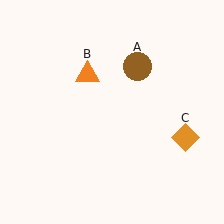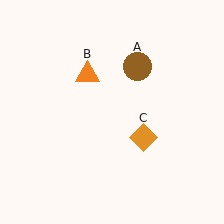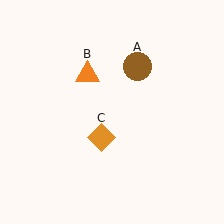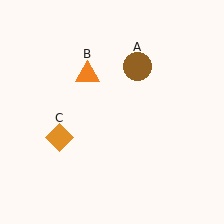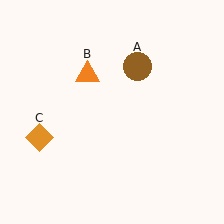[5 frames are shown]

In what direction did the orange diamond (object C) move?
The orange diamond (object C) moved left.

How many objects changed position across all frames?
1 object changed position: orange diamond (object C).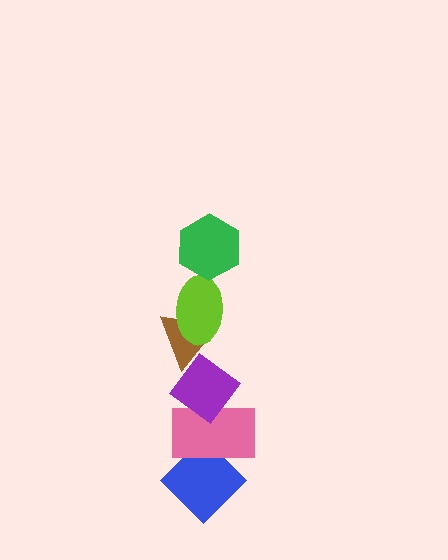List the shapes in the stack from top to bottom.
From top to bottom: the green hexagon, the lime ellipse, the brown triangle, the purple diamond, the pink rectangle, the blue diamond.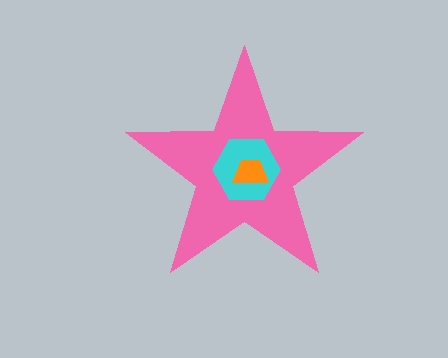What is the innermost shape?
The orange trapezoid.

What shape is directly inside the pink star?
The cyan hexagon.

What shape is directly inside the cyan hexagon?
The orange trapezoid.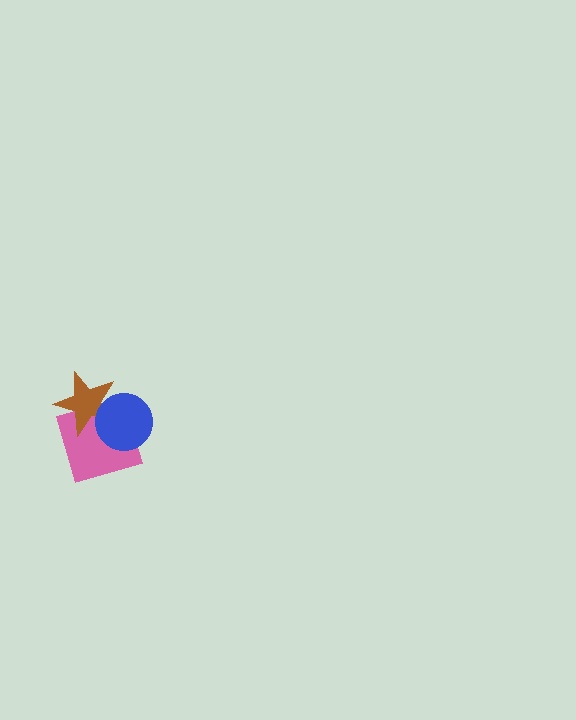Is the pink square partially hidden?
Yes, it is partially covered by another shape.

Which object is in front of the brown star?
The blue circle is in front of the brown star.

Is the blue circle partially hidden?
No, no other shape covers it.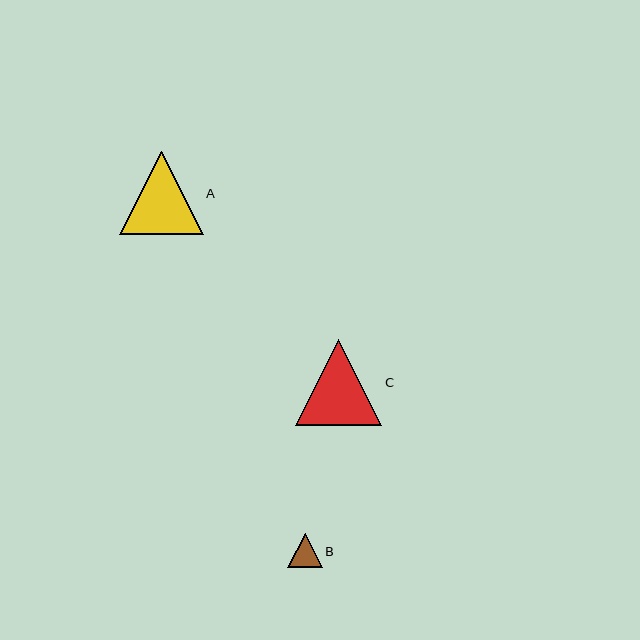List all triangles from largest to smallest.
From largest to smallest: C, A, B.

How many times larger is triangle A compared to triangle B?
Triangle A is approximately 2.4 times the size of triangle B.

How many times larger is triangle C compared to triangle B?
Triangle C is approximately 2.5 times the size of triangle B.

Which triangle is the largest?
Triangle C is the largest with a size of approximately 86 pixels.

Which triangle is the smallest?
Triangle B is the smallest with a size of approximately 34 pixels.